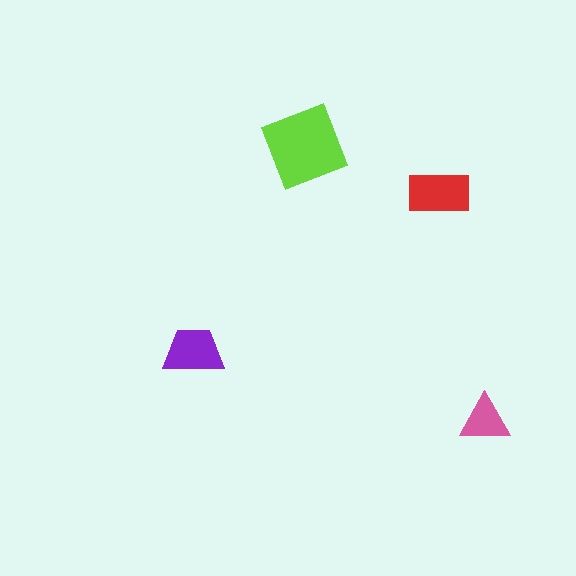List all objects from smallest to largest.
The pink triangle, the purple trapezoid, the red rectangle, the lime diamond.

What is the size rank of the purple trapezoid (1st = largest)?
3rd.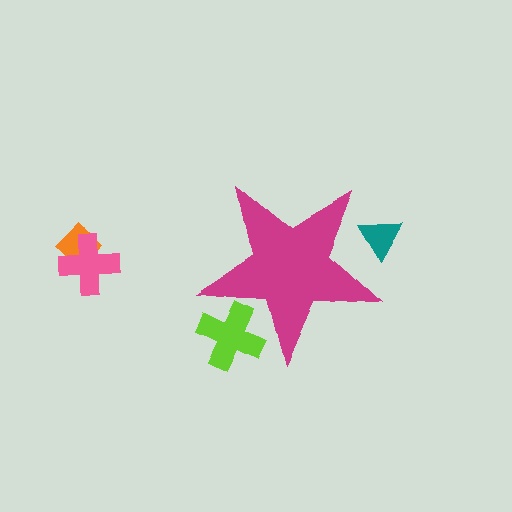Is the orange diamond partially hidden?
No, the orange diamond is fully visible.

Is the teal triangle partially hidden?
Yes, the teal triangle is partially hidden behind the magenta star.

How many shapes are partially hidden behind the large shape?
2 shapes are partially hidden.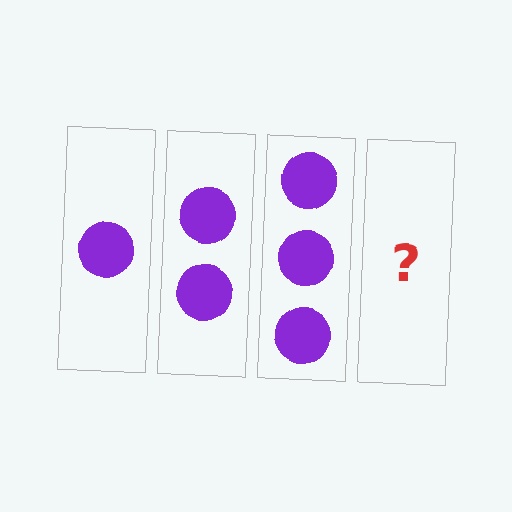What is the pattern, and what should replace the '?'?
The pattern is that each step adds one more circle. The '?' should be 4 circles.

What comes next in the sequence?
The next element should be 4 circles.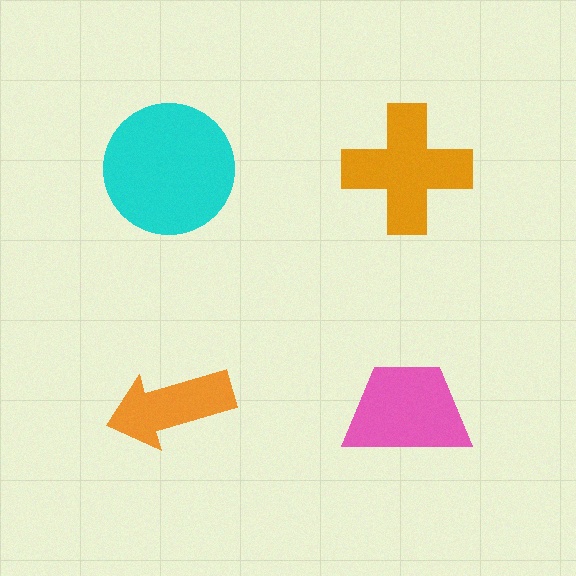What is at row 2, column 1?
An orange arrow.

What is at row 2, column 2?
A pink trapezoid.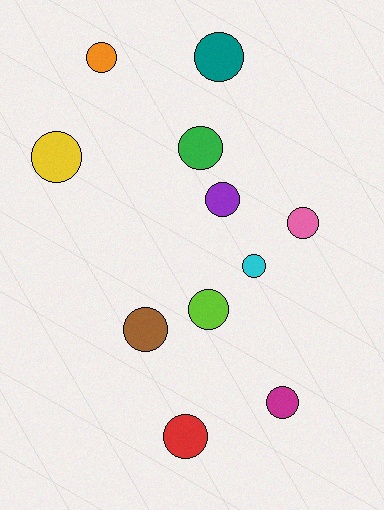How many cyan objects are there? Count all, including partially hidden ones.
There is 1 cyan object.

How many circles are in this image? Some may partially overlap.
There are 11 circles.